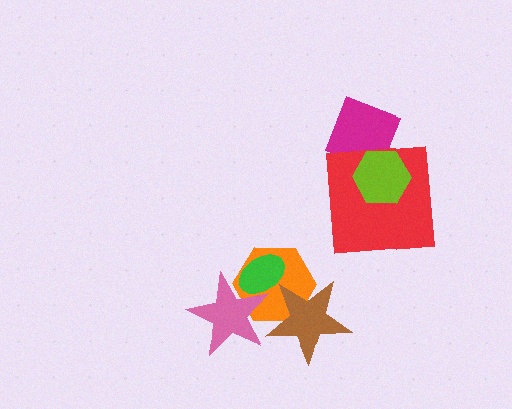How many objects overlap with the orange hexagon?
3 objects overlap with the orange hexagon.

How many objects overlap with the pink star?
3 objects overlap with the pink star.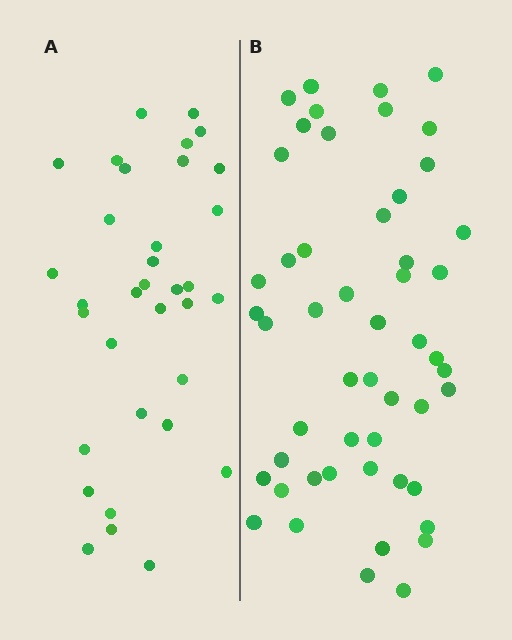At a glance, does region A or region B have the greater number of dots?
Region B (the right region) has more dots.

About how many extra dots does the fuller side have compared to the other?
Region B has approximately 15 more dots than region A.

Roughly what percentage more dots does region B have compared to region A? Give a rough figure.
About 50% more.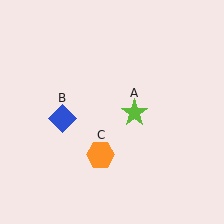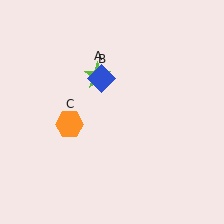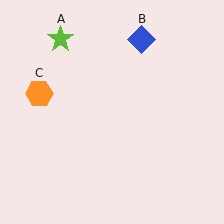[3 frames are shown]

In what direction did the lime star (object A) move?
The lime star (object A) moved up and to the left.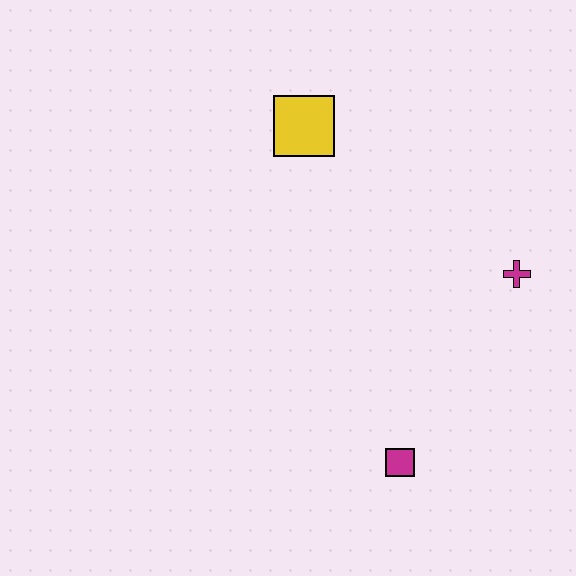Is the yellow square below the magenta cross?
No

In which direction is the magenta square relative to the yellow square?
The magenta square is below the yellow square.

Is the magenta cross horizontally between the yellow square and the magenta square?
No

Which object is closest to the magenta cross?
The magenta square is closest to the magenta cross.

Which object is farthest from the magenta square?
The yellow square is farthest from the magenta square.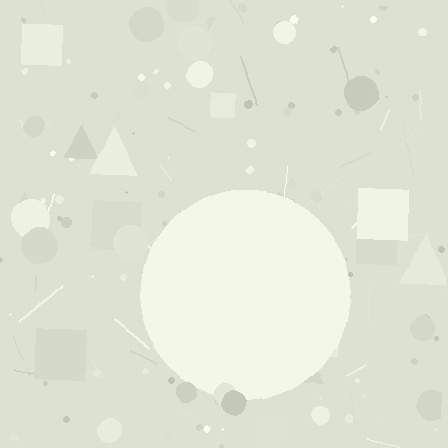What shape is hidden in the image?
A circle is hidden in the image.